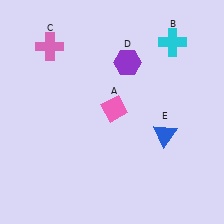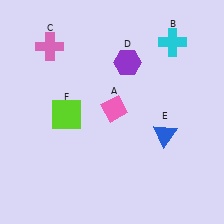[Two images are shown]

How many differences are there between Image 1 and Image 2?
There is 1 difference between the two images.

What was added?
A lime square (F) was added in Image 2.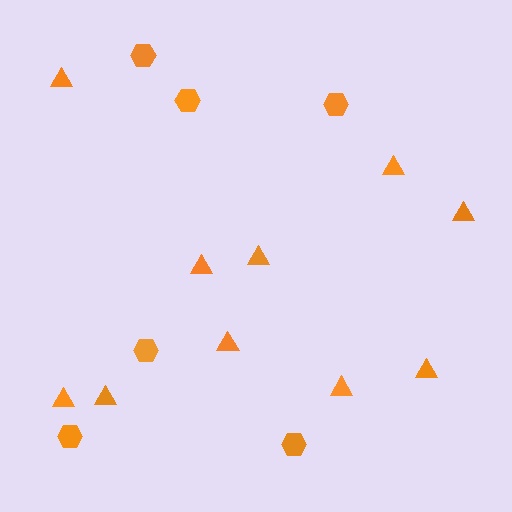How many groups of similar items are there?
There are 2 groups: one group of hexagons (6) and one group of triangles (10).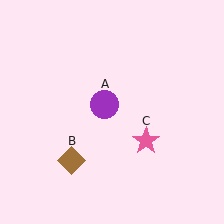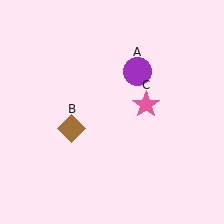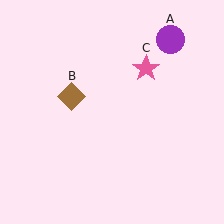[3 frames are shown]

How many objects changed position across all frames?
3 objects changed position: purple circle (object A), brown diamond (object B), pink star (object C).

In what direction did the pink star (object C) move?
The pink star (object C) moved up.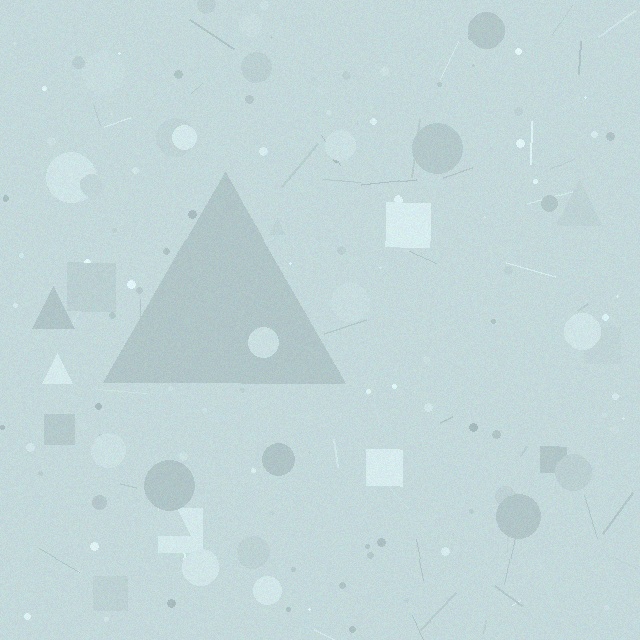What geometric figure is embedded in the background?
A triangle is embedded in the background.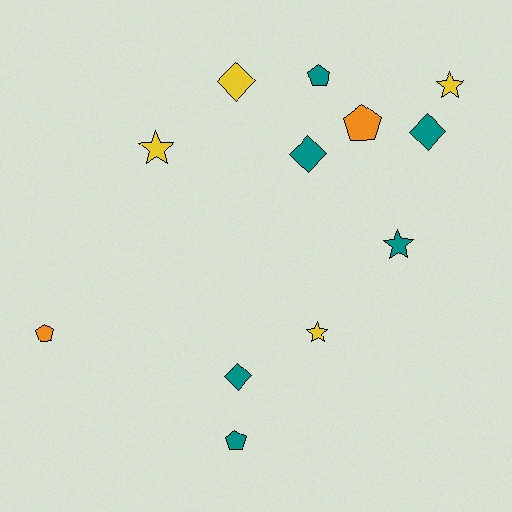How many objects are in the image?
There are 12 objects.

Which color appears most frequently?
Teal, with 6 objects.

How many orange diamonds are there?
There are no orange diamonds.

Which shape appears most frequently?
Diamond, with 4 objects.